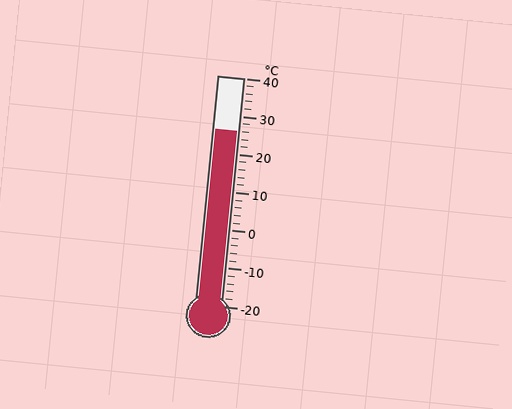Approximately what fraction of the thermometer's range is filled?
The thermometer is filled to approximately 75% of its range.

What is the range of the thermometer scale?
The thermometer scale ranges from -20°C to 40°C.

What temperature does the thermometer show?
The thermometer shows approximately 26°C.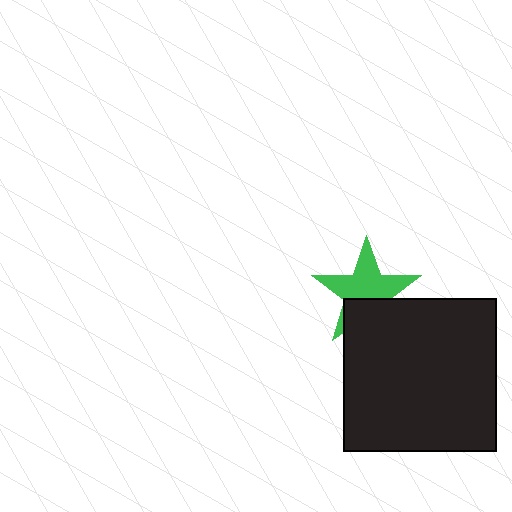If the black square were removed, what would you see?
You would see the complete green star.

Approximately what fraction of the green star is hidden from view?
Roughly 36% of the green star is hidden behind the black square.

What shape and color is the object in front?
The object in front is a black square.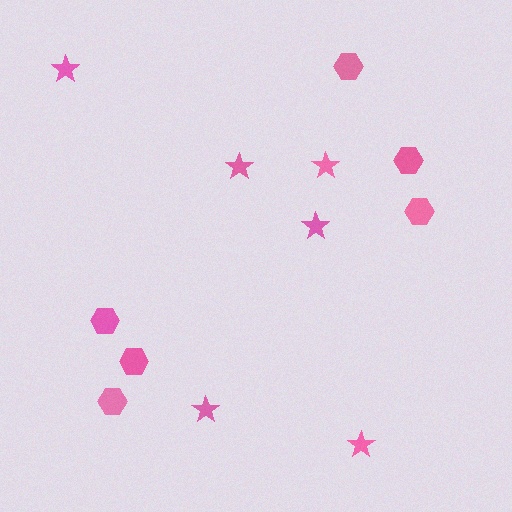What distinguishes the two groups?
There are 2 groups: one group of stars (6) and one group of hexagons (6).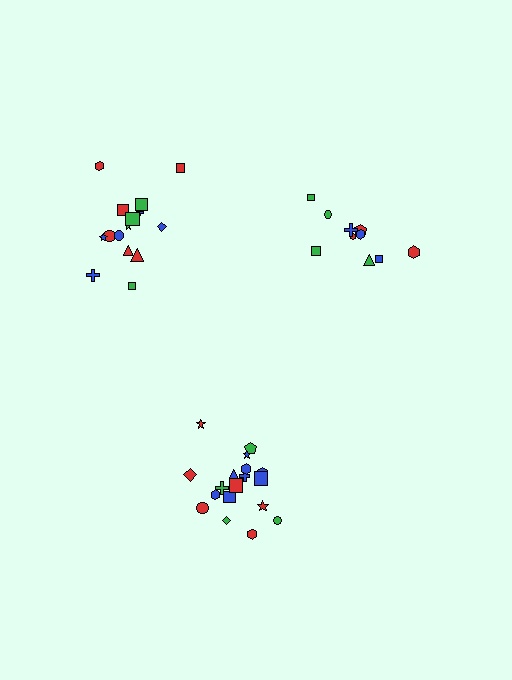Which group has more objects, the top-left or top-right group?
The top-left group.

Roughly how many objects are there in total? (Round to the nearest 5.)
Roughly 45 objects in total.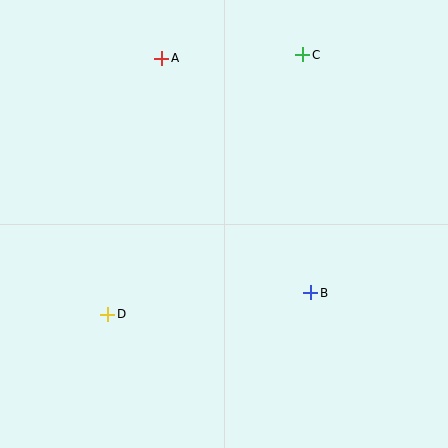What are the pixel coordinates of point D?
Point D is at (108, 314).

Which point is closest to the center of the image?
Point B at (311, 293) is closest to the center.